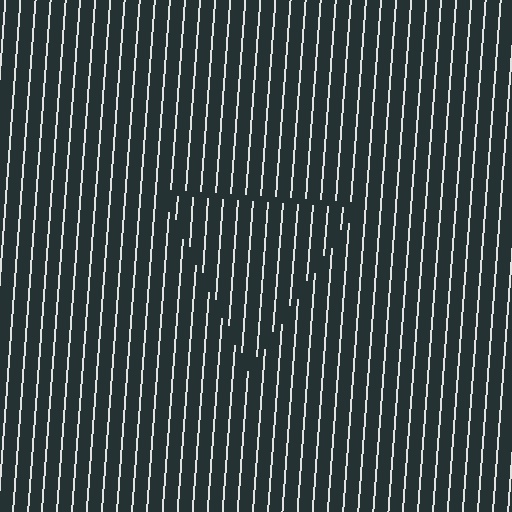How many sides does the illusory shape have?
3 sides — the line-ends trace a triangle.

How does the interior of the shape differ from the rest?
The interior of the shape contains the same grating, shifted by half a period — the contour is defined by the phase discontinuity where line-ends from the inner and outer gratings abut.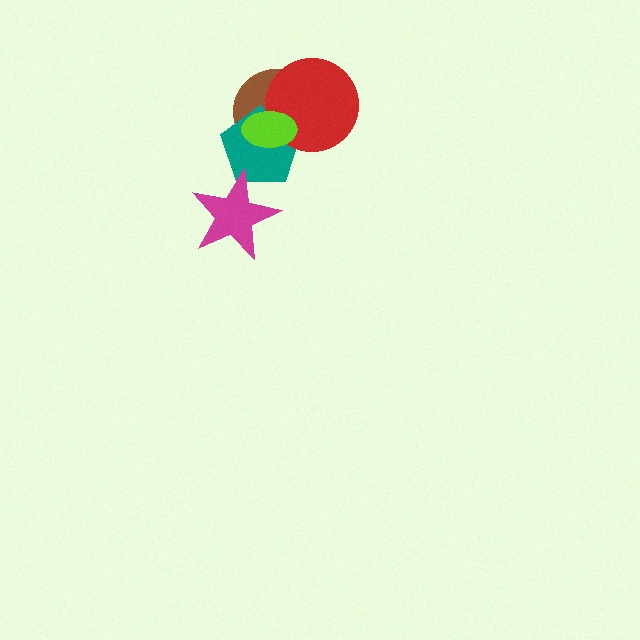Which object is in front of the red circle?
The lime ellipse is in front of the red circle.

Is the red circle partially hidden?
Yes, it is partially covered by another shape.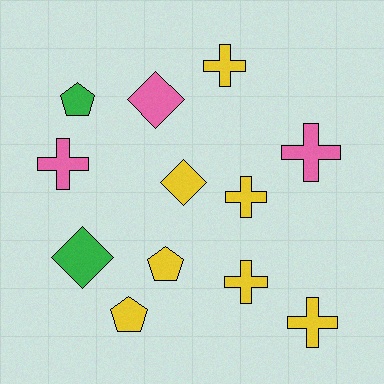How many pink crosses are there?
There are 2 pink crosses.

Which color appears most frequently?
Yellow, with 7 objects.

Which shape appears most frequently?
Cross, with 6 objects.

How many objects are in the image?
There are 12 objects.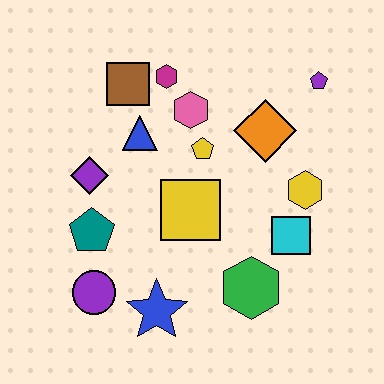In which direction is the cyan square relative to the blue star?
The cyan square is to the right of the blue star.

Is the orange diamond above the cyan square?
Yes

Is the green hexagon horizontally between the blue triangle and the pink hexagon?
No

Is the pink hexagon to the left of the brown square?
No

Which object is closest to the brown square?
The magenta hexagon is closest to the brown square.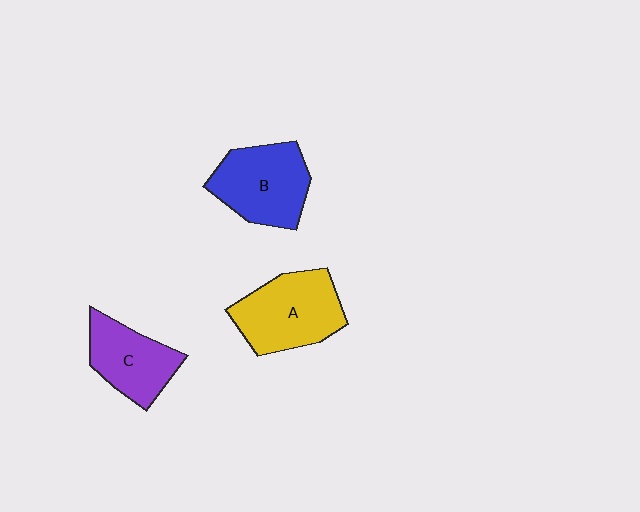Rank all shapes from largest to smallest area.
From largest to smallest: A (yellow), B (blue), C (purple).